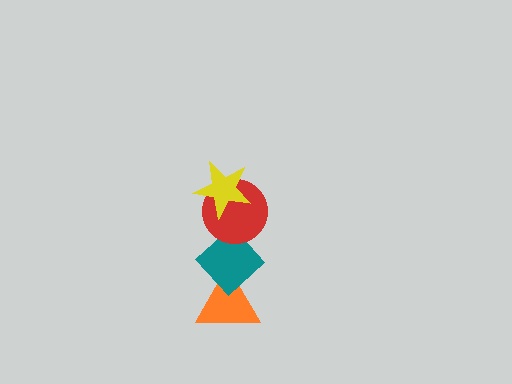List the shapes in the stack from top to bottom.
From top to bottom: the yellow star, the red circle, the teal diamond, the orange triangle.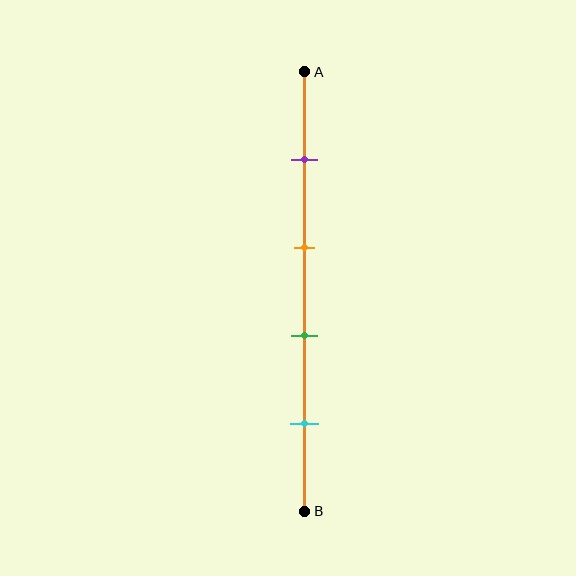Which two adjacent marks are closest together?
The orange and green marks are the closest adjacent pair.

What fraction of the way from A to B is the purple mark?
The purple mark is approximately 20% (0.2) of the way from A to B.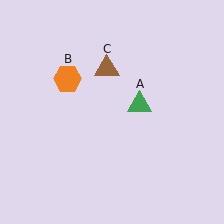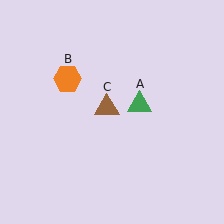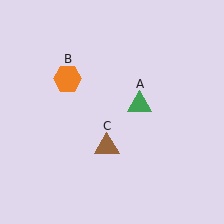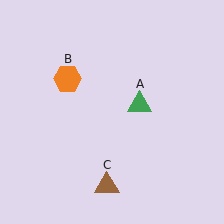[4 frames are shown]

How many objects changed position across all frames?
1 object changed position: brown triangle (object C).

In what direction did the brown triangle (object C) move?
The brown triangle (object C) moved down.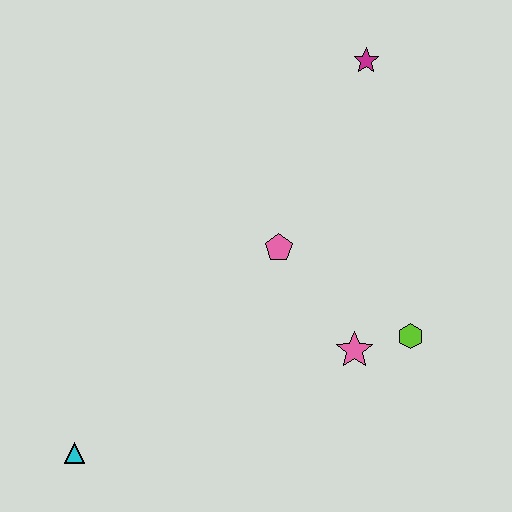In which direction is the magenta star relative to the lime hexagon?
The magenta star is above the lime hexagon.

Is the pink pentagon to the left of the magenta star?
Yes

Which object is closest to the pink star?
The lime hexagon is closest to the pink star.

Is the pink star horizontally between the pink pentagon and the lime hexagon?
Yes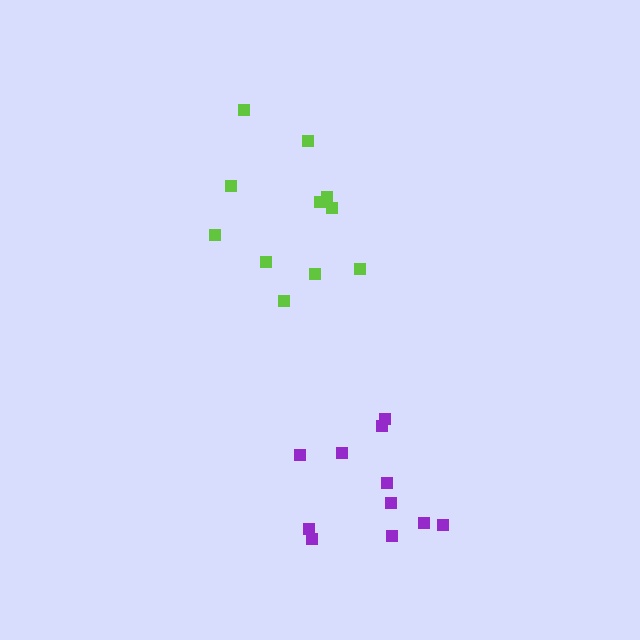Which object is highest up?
The lime cluster is topmost.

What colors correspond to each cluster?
The clusters are colored: lime, purple.